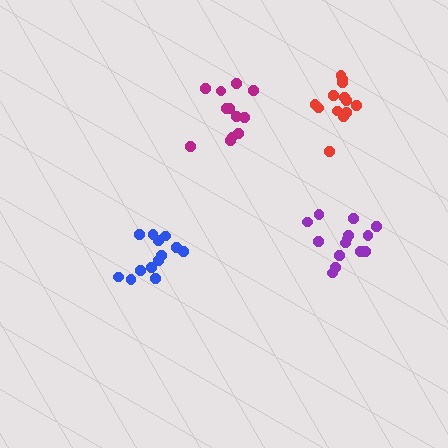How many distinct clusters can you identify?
There are 4 distinct clusters.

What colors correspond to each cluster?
The clusters are colored: red, blue, magenta, purple.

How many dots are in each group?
Group 1: 13 dots, Group 2: 13 dots, Group 3: 12 dots, Group 4: 14 dots (52 total).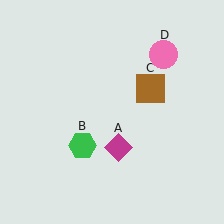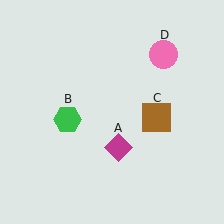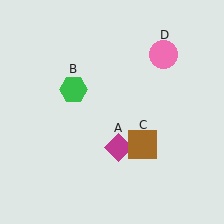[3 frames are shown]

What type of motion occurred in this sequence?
The green hexagon (object B), brown square (object C) rotated clockwise around the center of the scene.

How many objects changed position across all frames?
2 objects changed position: green hexagon (object B), brown square (object C).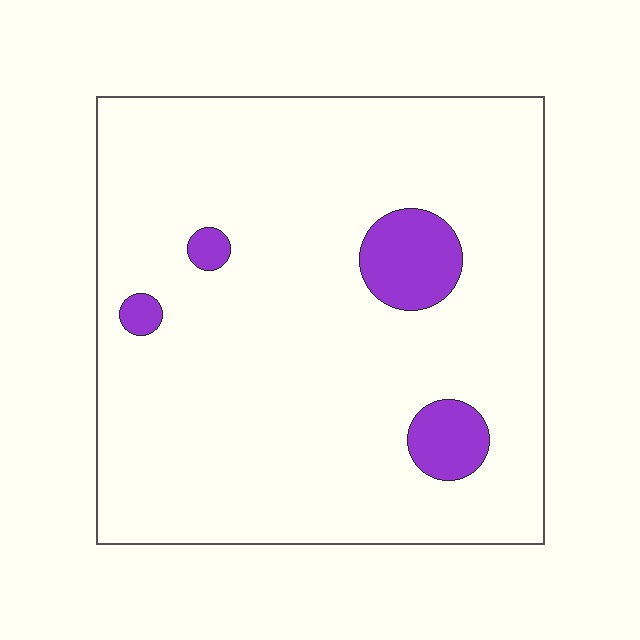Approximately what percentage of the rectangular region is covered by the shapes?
Approximately 10%.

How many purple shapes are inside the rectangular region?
4.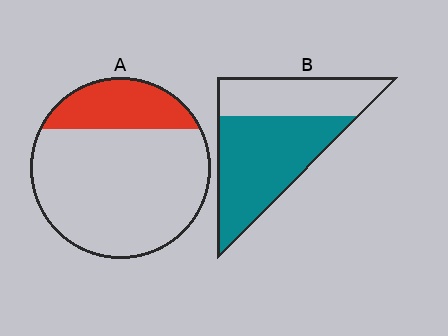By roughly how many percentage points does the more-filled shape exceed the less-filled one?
By roughly 40 percentage points (B over A).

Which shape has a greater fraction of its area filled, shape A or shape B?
Shape B.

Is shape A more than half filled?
No.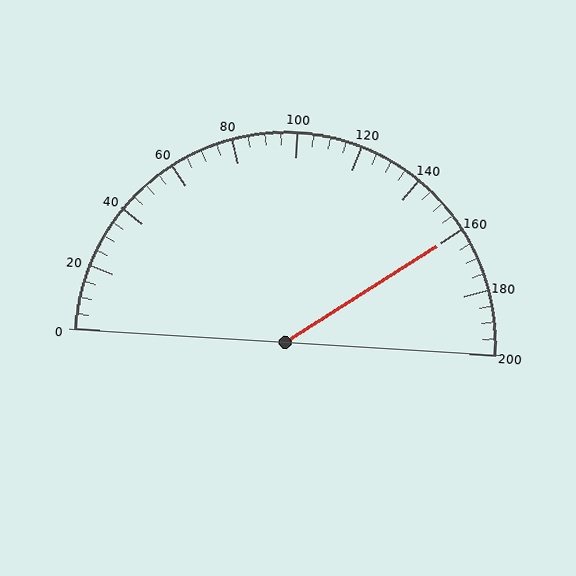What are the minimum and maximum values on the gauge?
The gauge ranges from 0 to 200.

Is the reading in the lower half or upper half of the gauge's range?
The reading is in the upper half of the range (0 to 200).